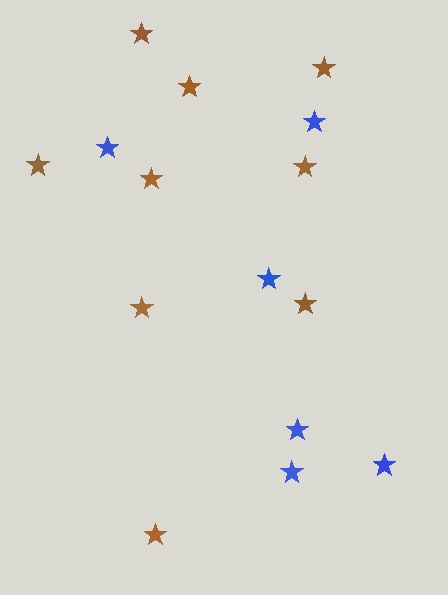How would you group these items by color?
There are 2 groups: one group of brown stars (9) and one group of blue stars (6).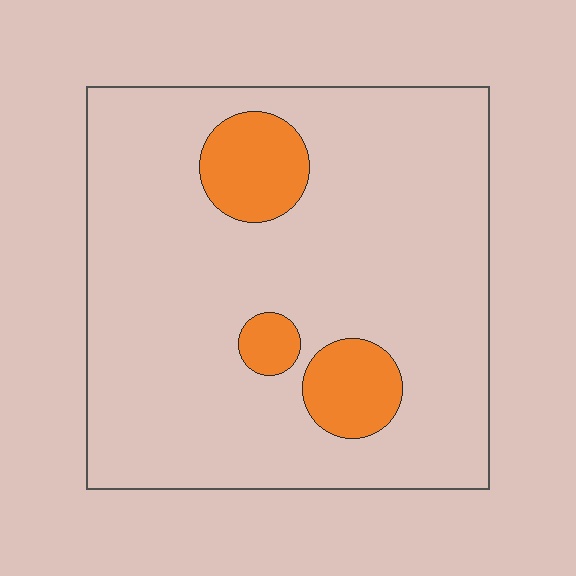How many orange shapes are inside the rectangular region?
3.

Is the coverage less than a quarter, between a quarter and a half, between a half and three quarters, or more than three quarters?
Less than a quarter.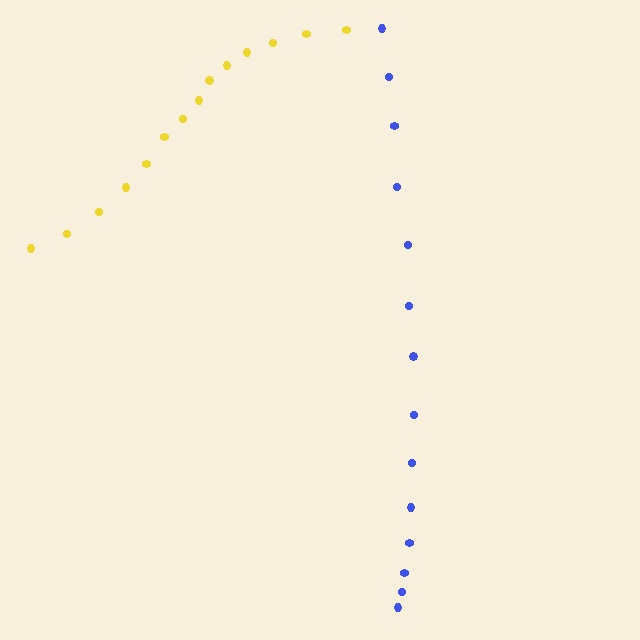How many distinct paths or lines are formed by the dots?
There are 2 distinct paths.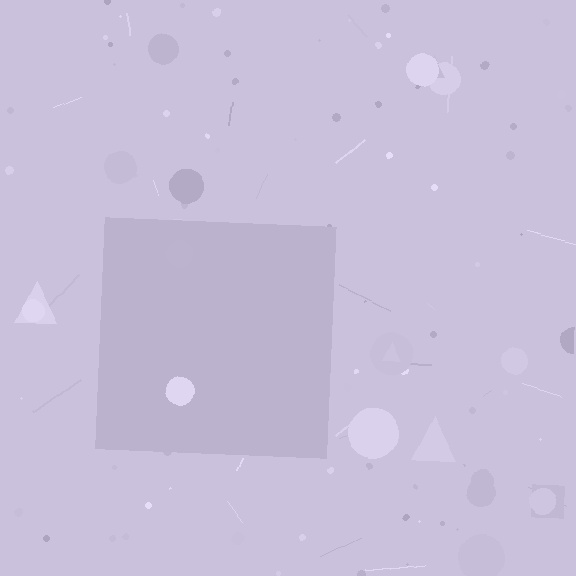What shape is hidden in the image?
A square is hidden in the image.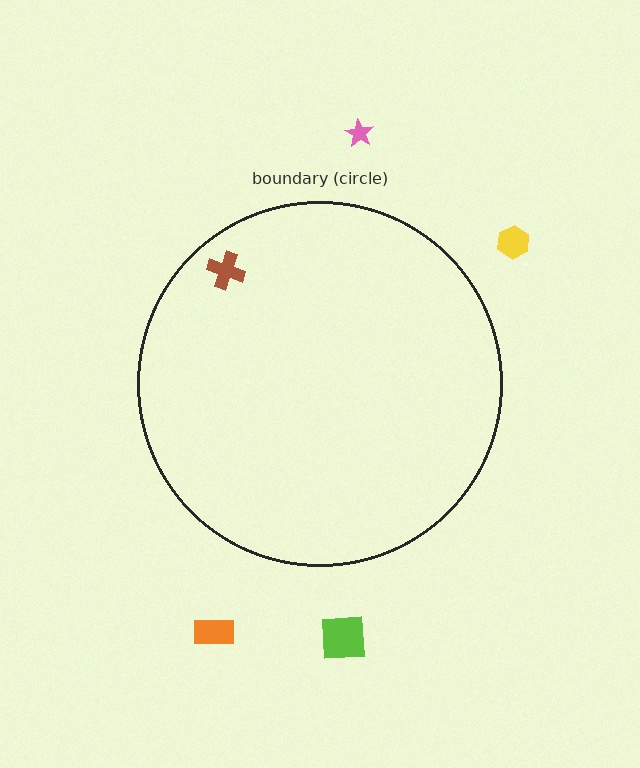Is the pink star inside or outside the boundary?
Outside.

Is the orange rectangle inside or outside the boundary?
Outside.